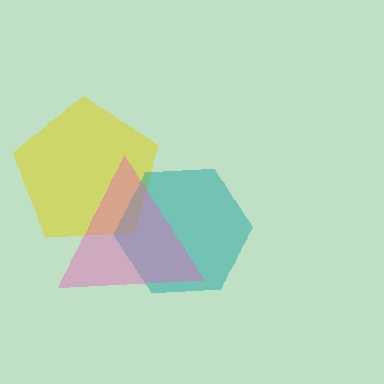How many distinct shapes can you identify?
There are 3 distinct shapes: a yellow pentagon, a teal hexagon, a pink triangle.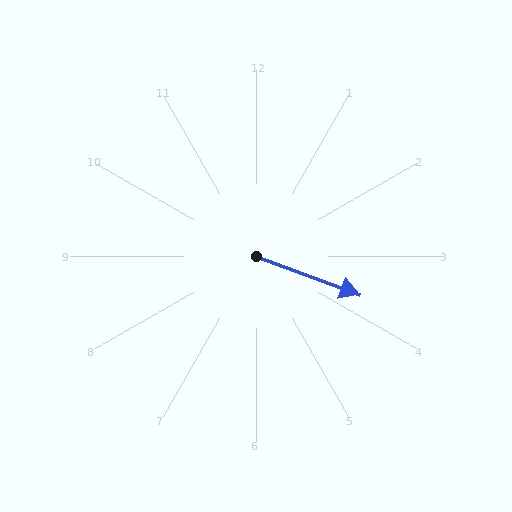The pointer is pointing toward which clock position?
Roughly 4 o'clock.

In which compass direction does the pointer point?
East.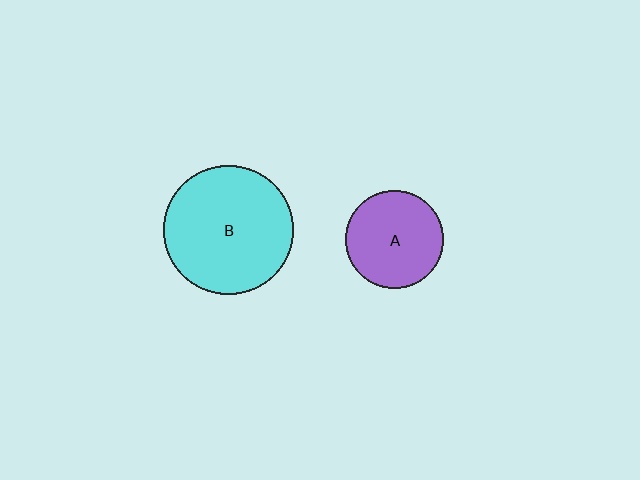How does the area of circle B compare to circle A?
Approximately 1.7 times.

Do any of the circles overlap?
No, none of the circles overlap.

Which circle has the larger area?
Circle B (cyan).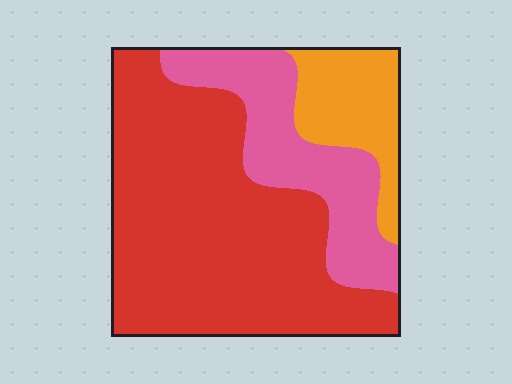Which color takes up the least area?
Orange, at roughly 15%.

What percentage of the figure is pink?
Pink covers around 25% of the figure.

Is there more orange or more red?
Red.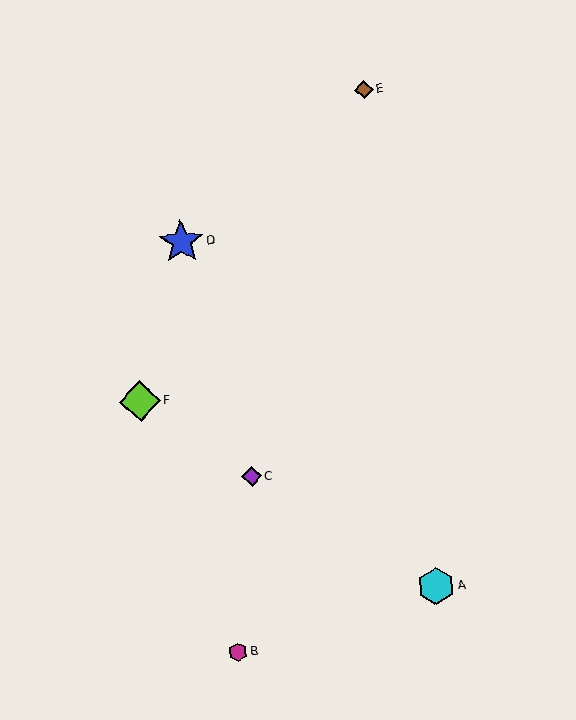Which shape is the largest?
The blue star (labeled D) is the largest.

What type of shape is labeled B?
Shape B is a magenta hexagon.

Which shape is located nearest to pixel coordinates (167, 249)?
The blue star (labeled D) at (181, 242) is nearest to that location.